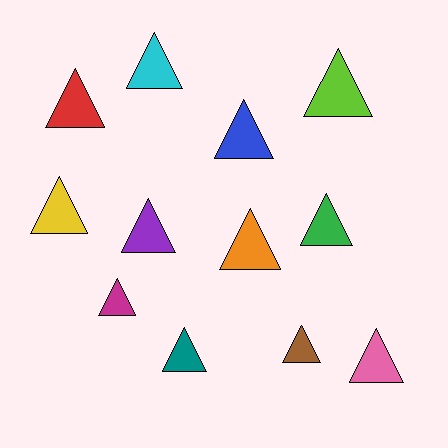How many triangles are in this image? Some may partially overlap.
There are 12 triangles.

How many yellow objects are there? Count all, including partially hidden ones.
There is 1 yellow object.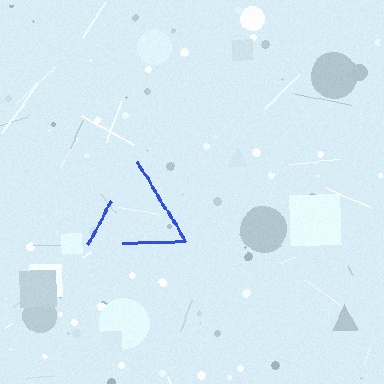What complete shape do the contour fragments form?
The contour fragments form a triangle.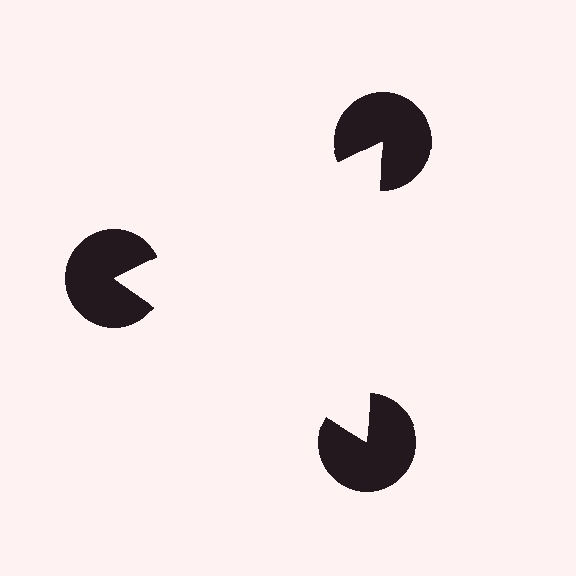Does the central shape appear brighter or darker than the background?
It typically appears slightly brighter than the background, even though no actual brightness change is drawn.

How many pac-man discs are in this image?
There are 3 — one at each vertex of the illusory triangle.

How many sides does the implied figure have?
3 sides.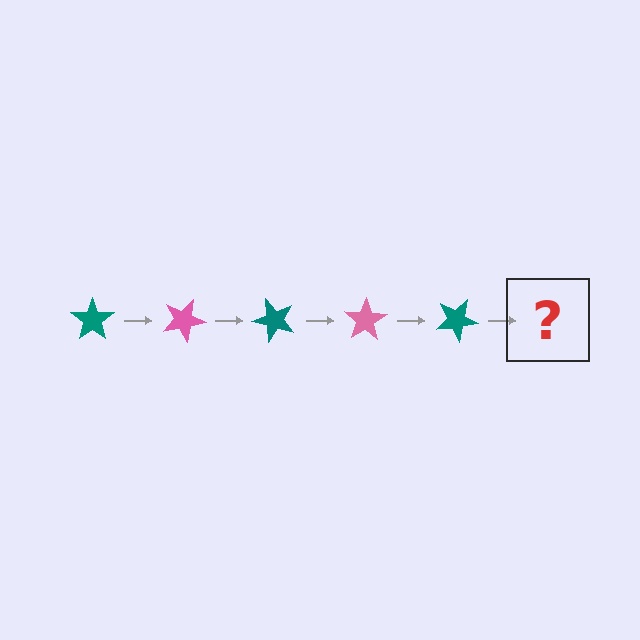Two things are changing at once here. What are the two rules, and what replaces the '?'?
The two rules are that it rotates 25 degrees each step and the color cycles through teal and pink. The '?' should be a pink star, rotated 125 degrees from the start.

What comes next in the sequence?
The next element should be a pink star, rotated 125 degrees from the start.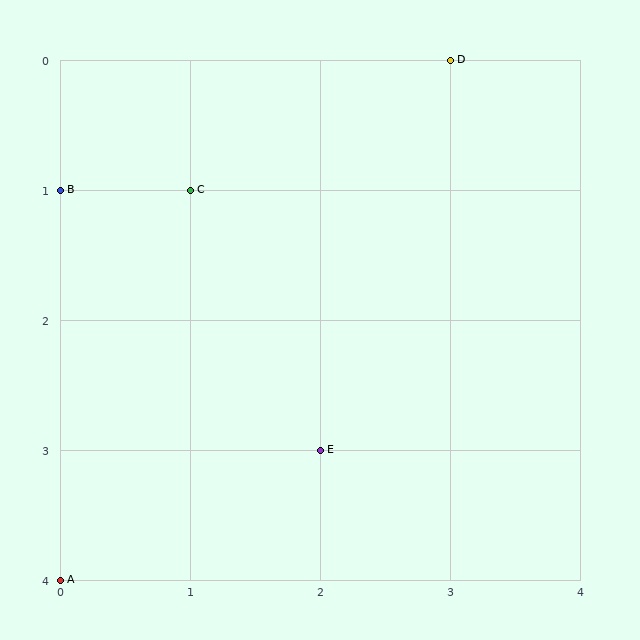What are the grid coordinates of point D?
Point D is at grid coordinates (3, 0).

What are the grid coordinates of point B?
Point B is at grid coordinates (0, 1).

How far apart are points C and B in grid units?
Points C and B are 1 column apart.